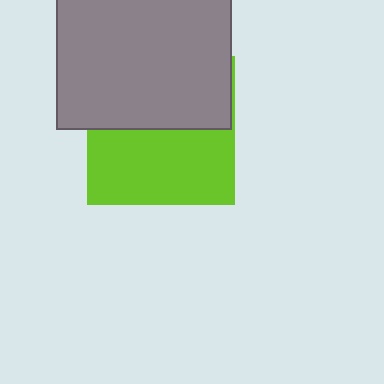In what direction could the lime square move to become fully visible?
The lime square could move down. That would shift it out from behind the gray rectangle entirely.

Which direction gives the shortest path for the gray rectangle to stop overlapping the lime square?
Moving up gives the shortest separation.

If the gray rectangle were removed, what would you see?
You would see the complete lime square.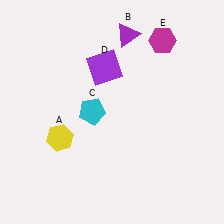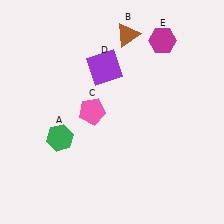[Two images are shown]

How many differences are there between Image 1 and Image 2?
There are 3 differences between the two images.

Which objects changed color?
A changed from yellow to green. B changed from purple to brown. C changed from cyan to pink.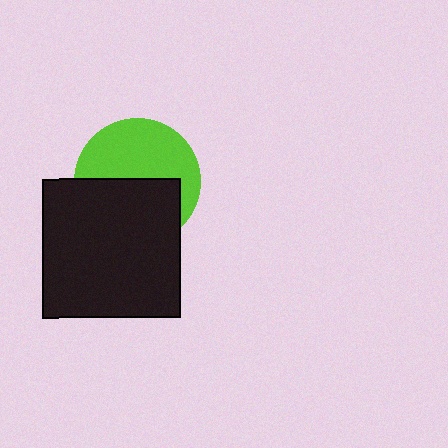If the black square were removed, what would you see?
You would see the complete lime circle.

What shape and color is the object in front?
The object in front is a black square.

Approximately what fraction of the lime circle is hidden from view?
Roughly 49% of the lime circle is hidden behind the black square.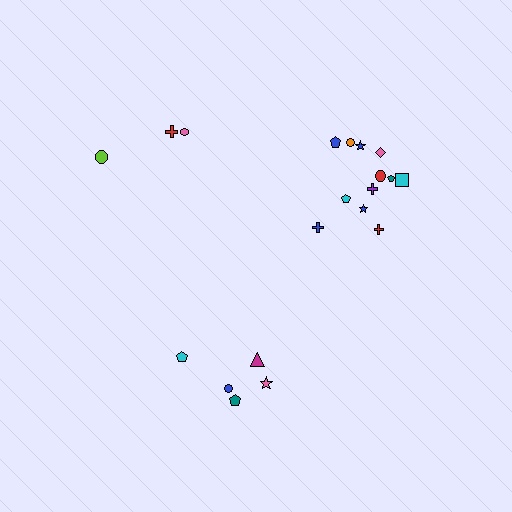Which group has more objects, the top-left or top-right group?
The top-right group.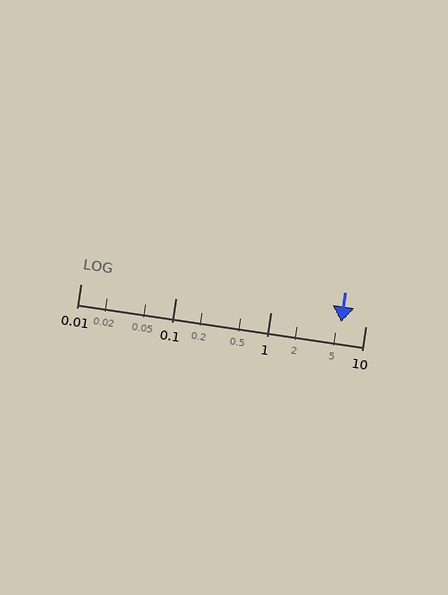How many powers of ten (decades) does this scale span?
The scale spans 3 decades, from 0.01 to 10.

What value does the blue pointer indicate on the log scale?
The pointer indicates approximately 5.5.